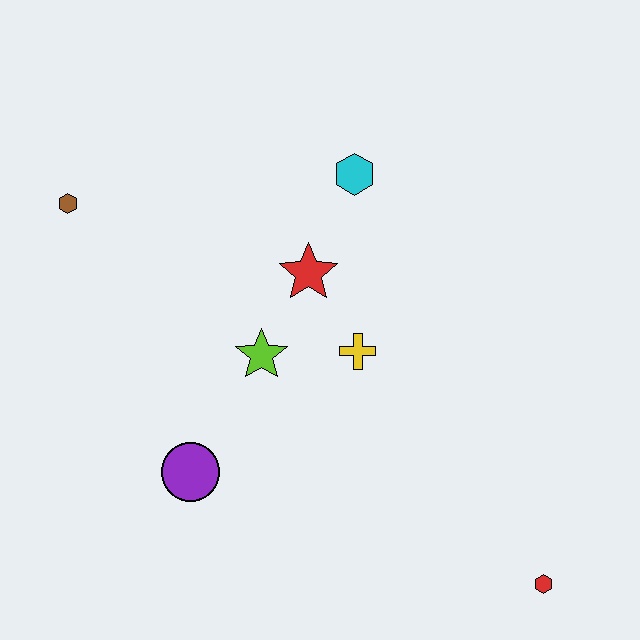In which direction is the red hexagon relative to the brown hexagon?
The red hexagon is to the right of the brown hexagon.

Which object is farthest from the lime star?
The red hexagon is farthest from the lime star.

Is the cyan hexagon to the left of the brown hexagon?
No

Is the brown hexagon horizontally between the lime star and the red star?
No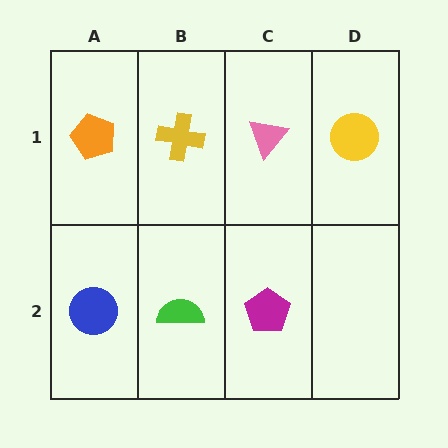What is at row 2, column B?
A green semicircle.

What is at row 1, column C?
A pink triangle.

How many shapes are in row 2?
3 shapes.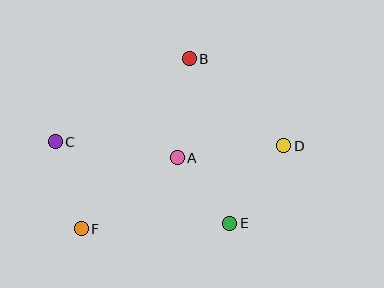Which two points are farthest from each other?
Points C and D are farthest from each other.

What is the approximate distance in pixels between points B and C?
The distance between B and C is approximately 158 pixels.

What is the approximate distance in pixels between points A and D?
The distance between A and D is approximately 107 pixels.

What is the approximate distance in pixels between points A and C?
The distance between A and C is approximately 123 pixels.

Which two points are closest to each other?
Points A and E are closest to each other.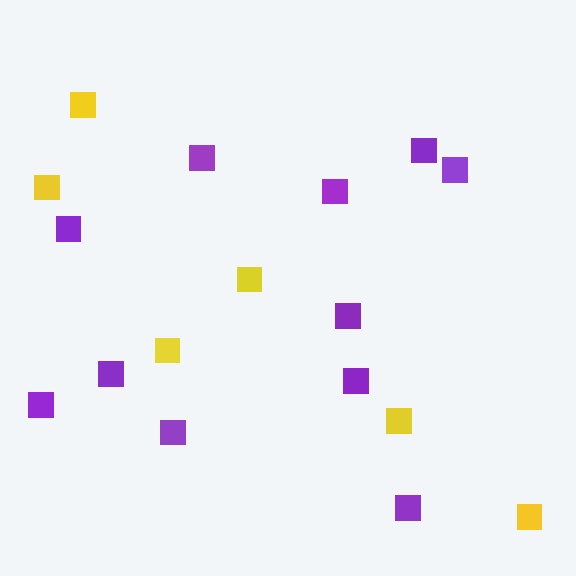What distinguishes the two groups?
There are 2 groups: one group of purple squares (11) and one group of yellow squares (6).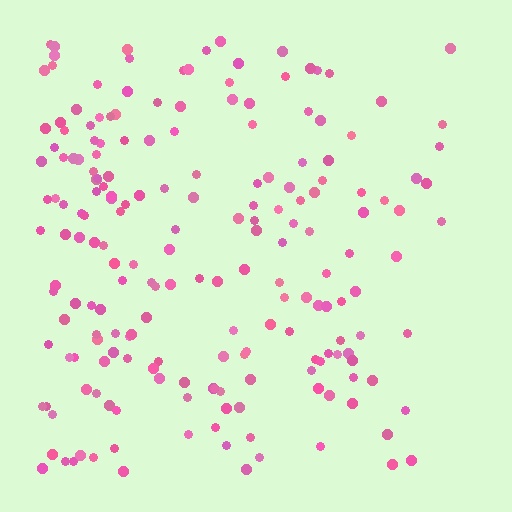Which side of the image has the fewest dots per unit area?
The right.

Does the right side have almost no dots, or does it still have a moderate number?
Still a moderate number, just noticeably fewer than the left.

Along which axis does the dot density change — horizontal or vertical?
Horizontal.